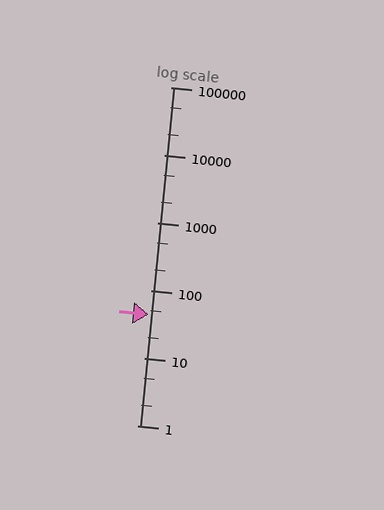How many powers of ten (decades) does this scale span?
The scale spans 5 decades, from 1 to 100000.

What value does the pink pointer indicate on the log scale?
The pointer indicates approximately 43.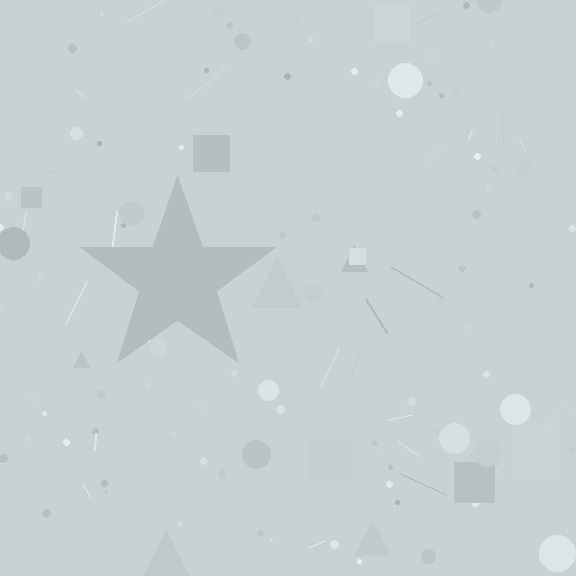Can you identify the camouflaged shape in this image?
The camouflaged shape is a star.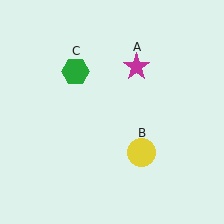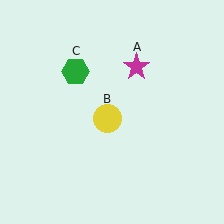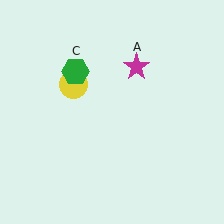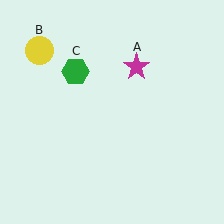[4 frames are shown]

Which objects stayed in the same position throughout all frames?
Magenta star (object A) and green hexagon (object C) remained stationary.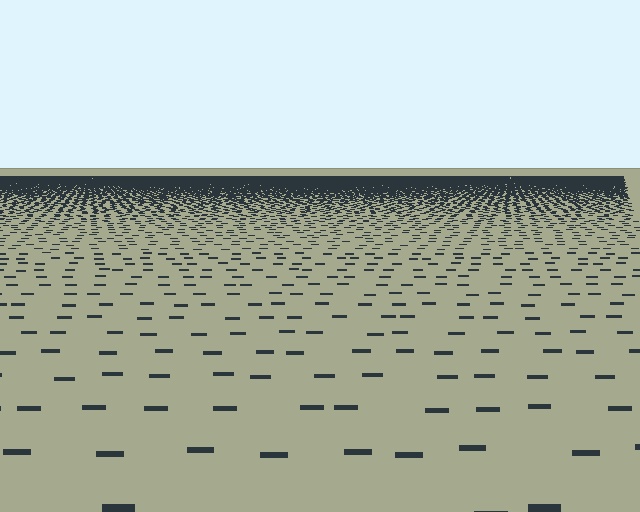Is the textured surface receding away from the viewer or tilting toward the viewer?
The surface is receding away from the viewer. Texture elements get smaller and denser toward the top.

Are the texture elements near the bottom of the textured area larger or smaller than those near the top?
Larger. Near the bottom, elements are closer to the viewer and appear at a bigger on-screen size.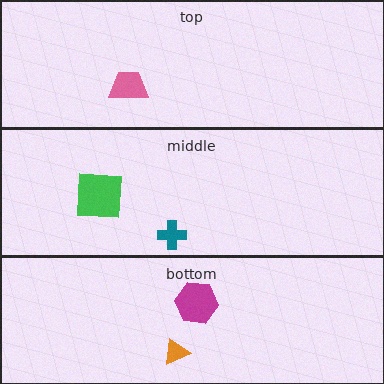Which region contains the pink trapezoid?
The top region.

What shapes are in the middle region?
The teal cross, the green square.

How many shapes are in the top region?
1.